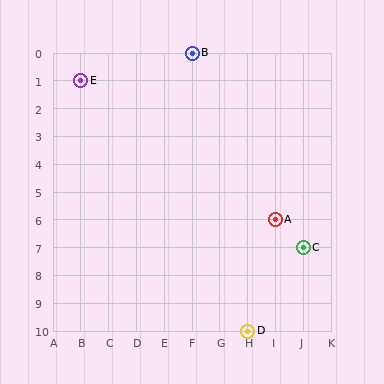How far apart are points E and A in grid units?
Points E and A are 7 columns and 5 rows apart (about 8.6 grid units diagonally).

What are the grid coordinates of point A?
Point A is at grid coordinates (I, 6).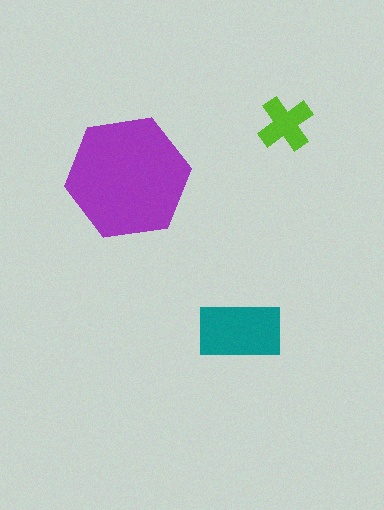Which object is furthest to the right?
The lime cross is rightmost.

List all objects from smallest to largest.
The lime cross, the teal rectangle, the purple hexagon.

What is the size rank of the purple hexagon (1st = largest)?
1st.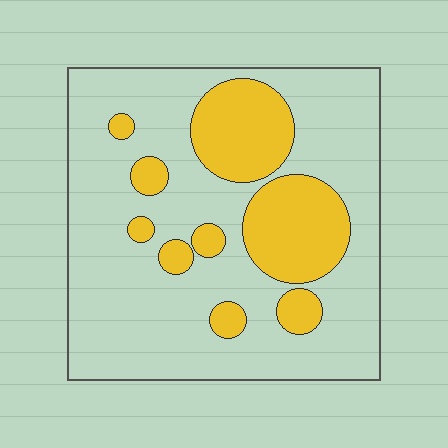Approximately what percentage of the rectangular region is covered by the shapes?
Approximately 25%.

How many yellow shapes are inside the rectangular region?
9.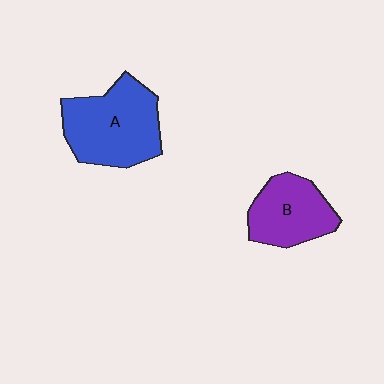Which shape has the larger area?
Shape A (blue).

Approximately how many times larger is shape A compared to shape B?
Approximately 1.4 times.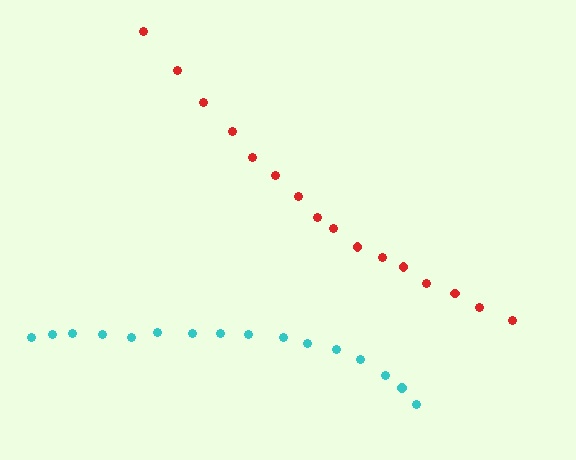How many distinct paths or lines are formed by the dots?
There are 2 distinct paths.